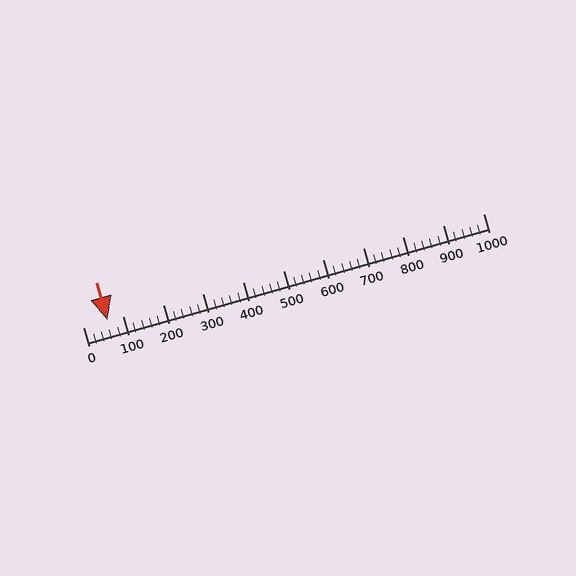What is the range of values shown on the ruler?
The ruler shows values from 0 to 1000.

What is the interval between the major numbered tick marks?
The major tick marks are spaced 100 units apart.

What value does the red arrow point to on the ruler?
The red arrow points to approximately 61.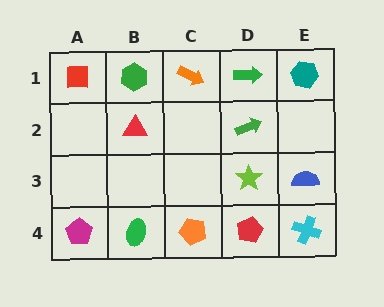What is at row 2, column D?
A green arrow.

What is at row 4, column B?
A green ellipse.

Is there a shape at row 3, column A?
No, that cell is empty.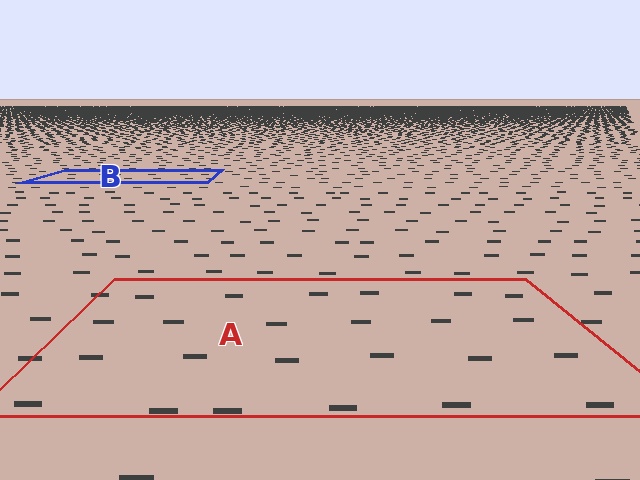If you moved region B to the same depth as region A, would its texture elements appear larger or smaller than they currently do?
They would appear larger. At a closer depth, the same texture elements are projected at a bigger on-screen size.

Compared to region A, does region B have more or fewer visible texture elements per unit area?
Region B has more texture elements per unit area — they are packed more densely because it is farther away.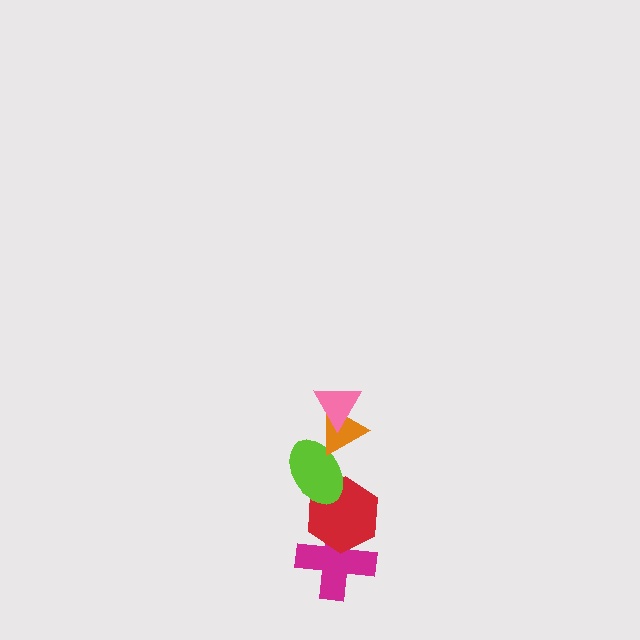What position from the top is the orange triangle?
The orange triangle is 2nd from the top.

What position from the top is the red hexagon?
The red hexagon is 4th from the top.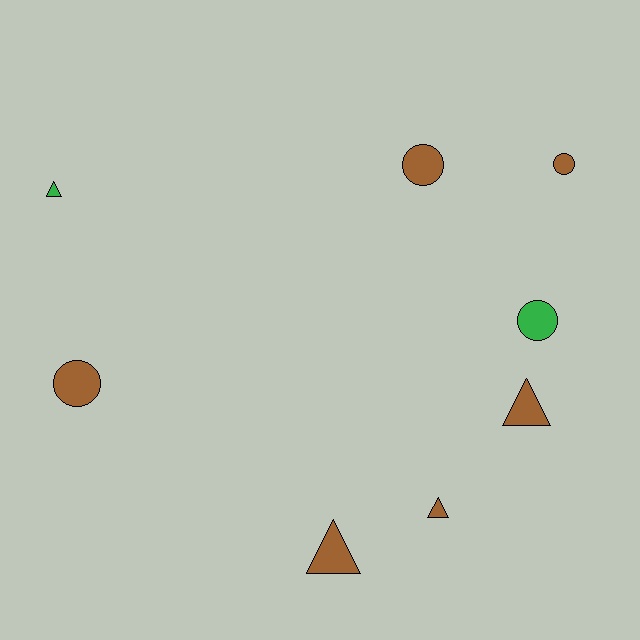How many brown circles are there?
There are 3 brown circles.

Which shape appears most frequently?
Circle, with 4 objects.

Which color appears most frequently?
Brown, with 6 objects.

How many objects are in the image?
There are 8 objects.